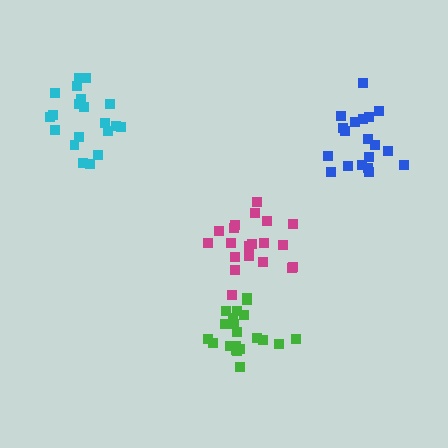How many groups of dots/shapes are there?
There are 4 groups.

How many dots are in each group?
Group 1: 21 dots, Group 2: 20 dots, Group 3: 19 dots, Group 4: 20 dots (80 total).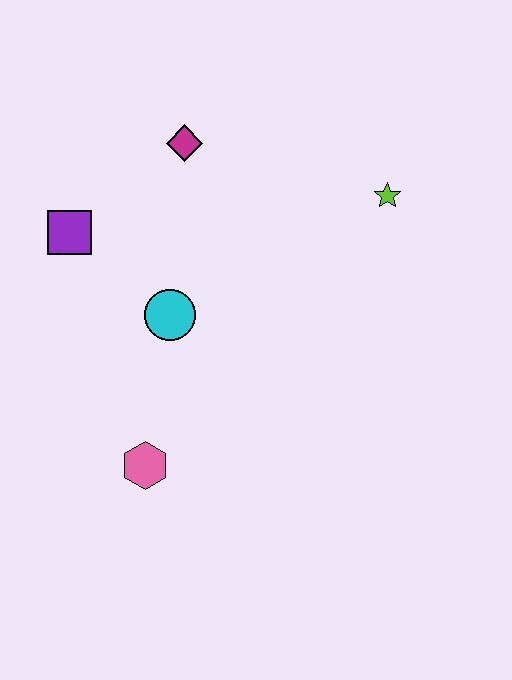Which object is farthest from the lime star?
The pink hexagon is farthest from the lime star.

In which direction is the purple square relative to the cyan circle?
The purple square is to the left of the cyan circle.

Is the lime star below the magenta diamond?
Yes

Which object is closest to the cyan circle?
The purple square is closest to the cyan circle.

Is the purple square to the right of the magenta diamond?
No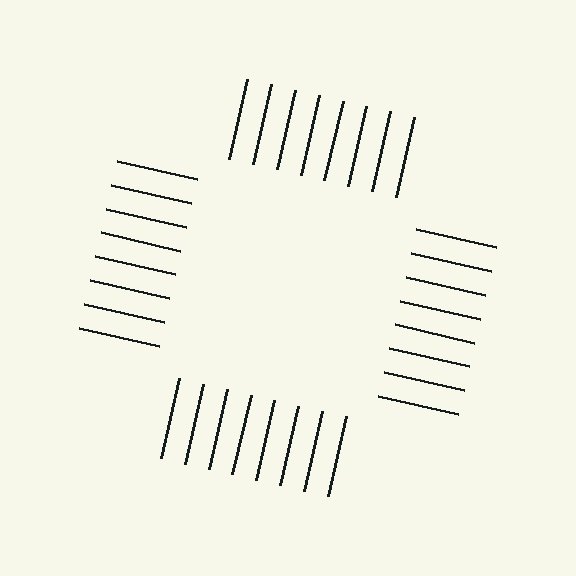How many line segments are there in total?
32 — 8 along each of the 4 edges.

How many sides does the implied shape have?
4 sides — the line-ends trace a square.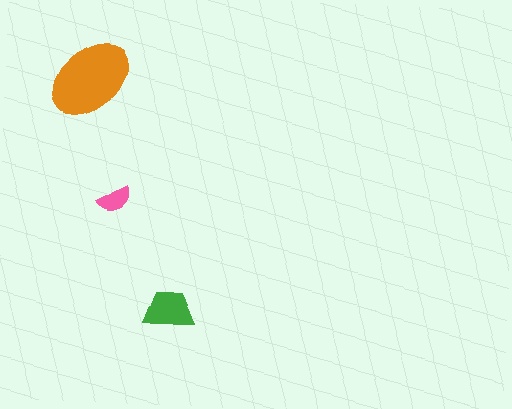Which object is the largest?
The orange ellipse.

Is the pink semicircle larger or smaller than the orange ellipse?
Smaller.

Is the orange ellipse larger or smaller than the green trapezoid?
Larger.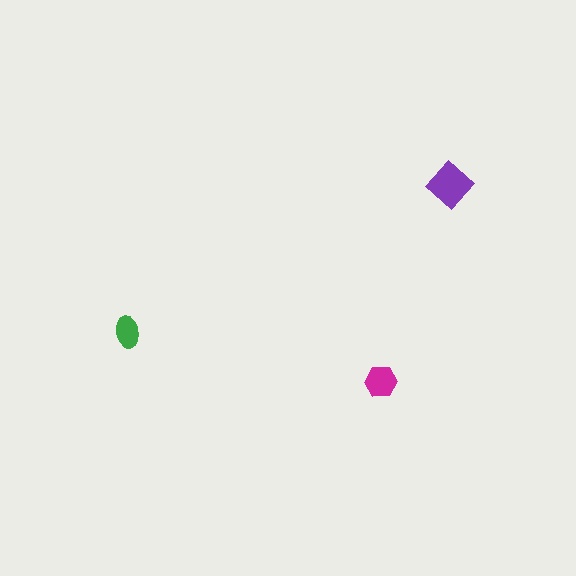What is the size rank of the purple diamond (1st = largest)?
1st.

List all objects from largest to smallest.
The purple diamond, the magenta hexagon, the green ellipse.